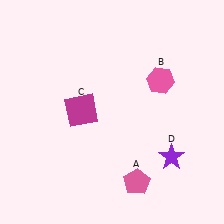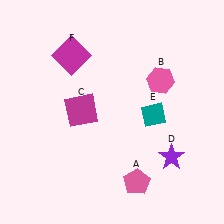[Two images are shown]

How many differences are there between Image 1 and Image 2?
There are 2 differences between the two images.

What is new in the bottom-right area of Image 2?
A teal diamond (E) was added in the bottom-right area of Image 2.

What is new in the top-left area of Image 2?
A magenta square (F) was added in the top-left area of Image 2.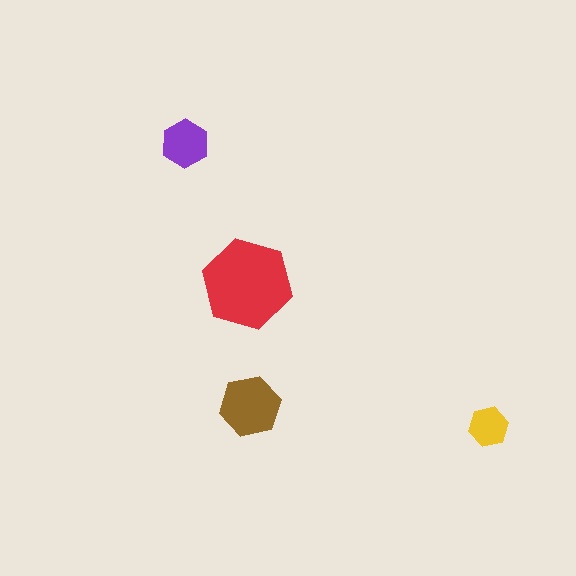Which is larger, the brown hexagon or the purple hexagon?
The brown one.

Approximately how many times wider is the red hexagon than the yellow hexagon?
About 2.5 times wider.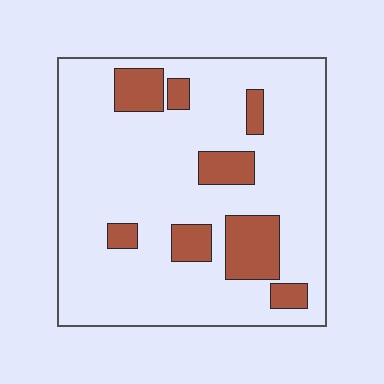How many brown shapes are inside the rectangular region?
8.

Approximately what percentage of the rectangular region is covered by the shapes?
Approximately 15%.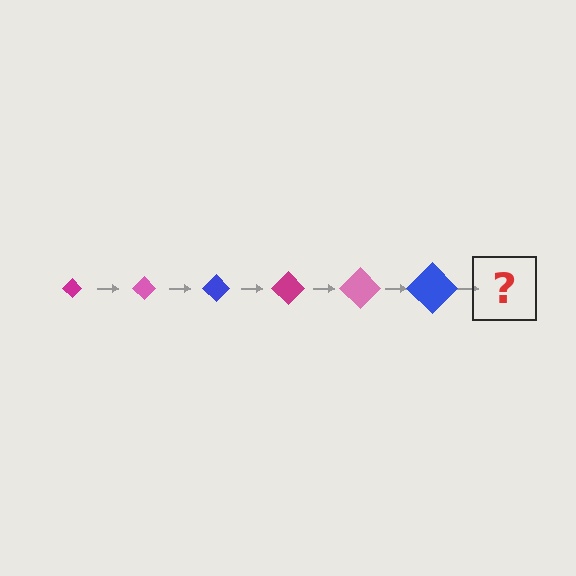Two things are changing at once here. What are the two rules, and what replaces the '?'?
The two rules are that the diamond grows larger each step and the color cycles through magenta, pink, and blue. The '?' should be a magenta diamond, larger than the previous one.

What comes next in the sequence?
The next element should be a magenta diamond, larger than the previous one.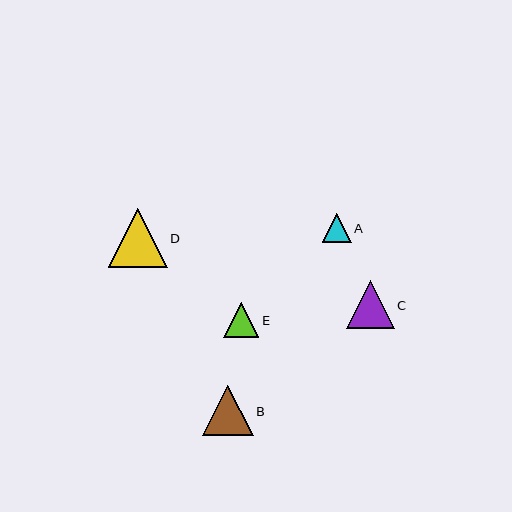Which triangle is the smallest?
Triangle A is the smallest with a size of approximately 29 pixels.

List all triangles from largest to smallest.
From largest to smallest: D, B, C, E, A.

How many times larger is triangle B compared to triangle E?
Triangle B is approximately 1.4 times the size of triangle E.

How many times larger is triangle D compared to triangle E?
Triangle D is approximately 1.7 times the size of triangle E.